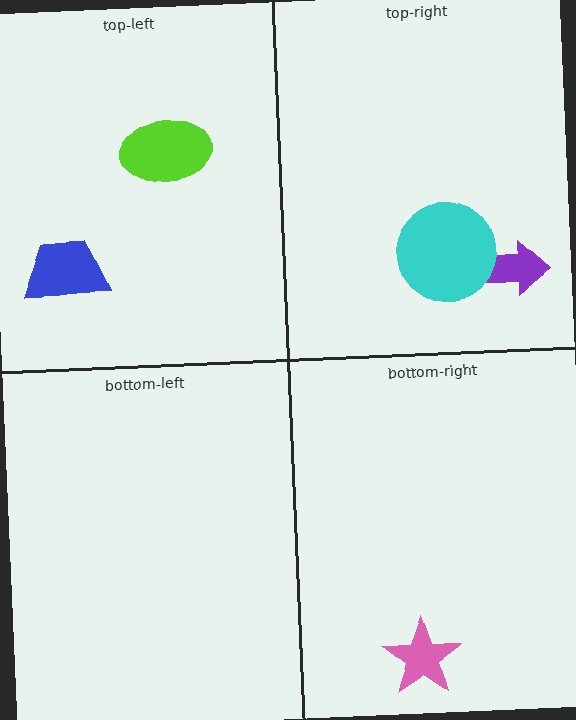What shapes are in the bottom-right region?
The pink star.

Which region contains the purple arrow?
The top-right region.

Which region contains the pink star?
The bottom-right region.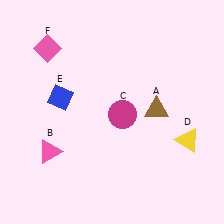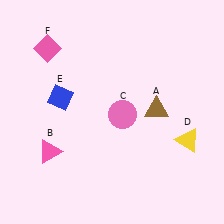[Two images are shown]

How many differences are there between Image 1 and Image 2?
There is 1 difference between the two images.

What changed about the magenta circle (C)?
In Image 1, C is magenta. In Image 2, it changed to pink.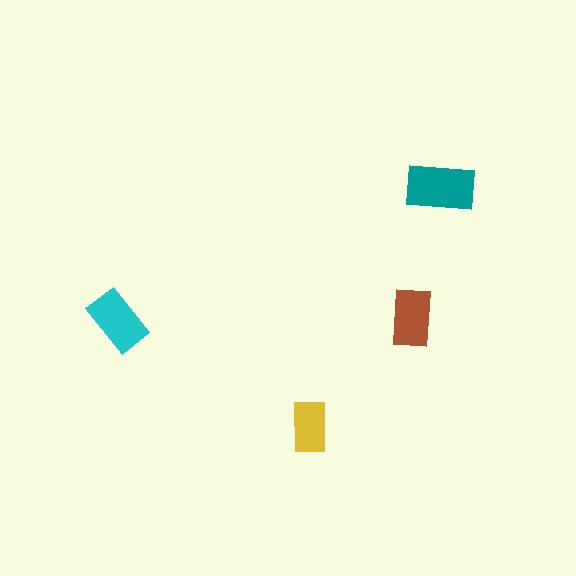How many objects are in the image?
There are 4 objects in the image.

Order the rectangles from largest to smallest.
the teal one, the cyan one, the brown one, the yellow one.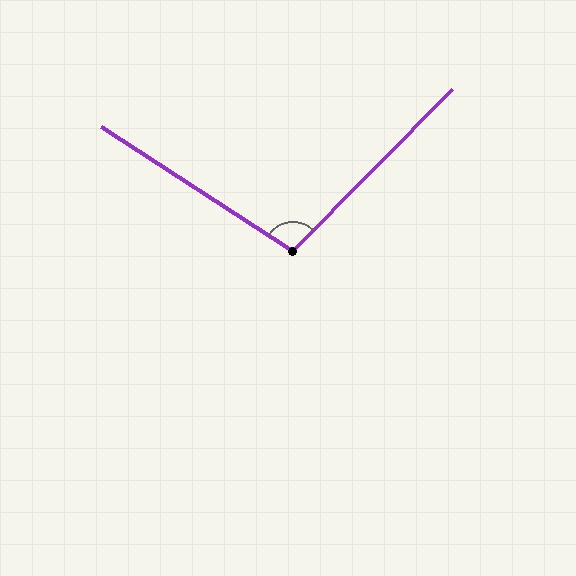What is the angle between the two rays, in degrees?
Approximately 102 degrees.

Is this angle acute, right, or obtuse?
It is obtuse.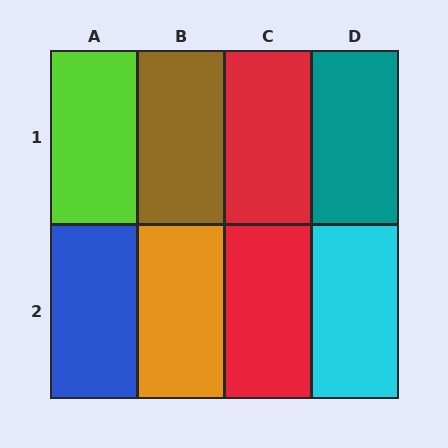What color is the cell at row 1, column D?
Teal.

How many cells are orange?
1 cell is orange.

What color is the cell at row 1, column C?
Red.